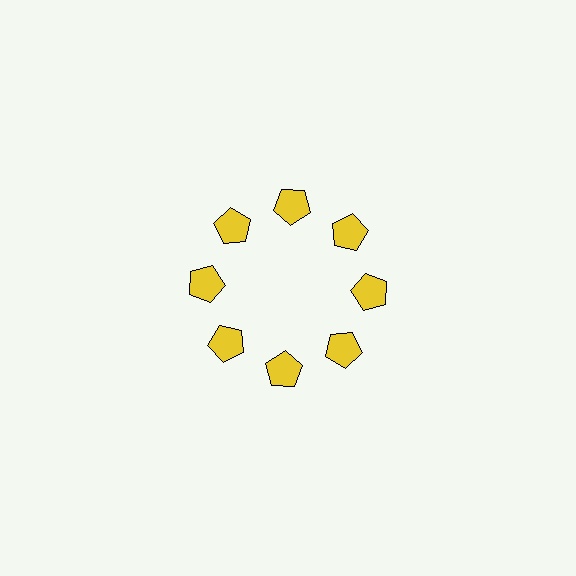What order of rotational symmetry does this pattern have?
This pattern has 8-fold rotational symmetry.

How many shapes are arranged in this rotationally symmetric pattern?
There are 8 shapes, arranged in 8 groups of 1.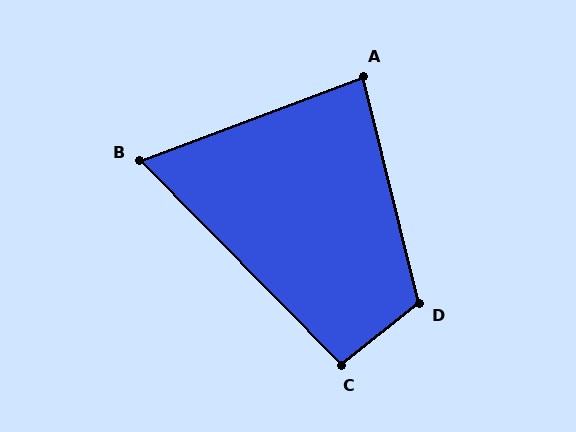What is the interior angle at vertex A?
Approximately 83 degrees (acute).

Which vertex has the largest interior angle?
D, at approximately 114 degrees.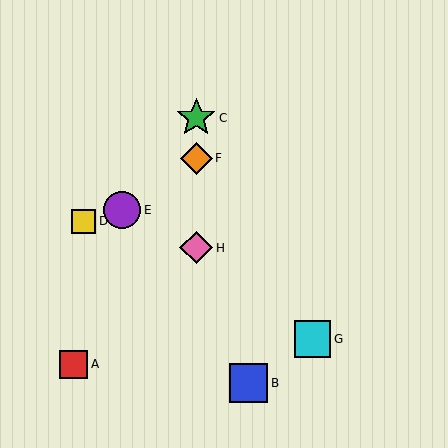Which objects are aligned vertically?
Objects C, F, H are aligned vertically.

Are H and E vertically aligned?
No, H is at x≈196 and E is at x≈122.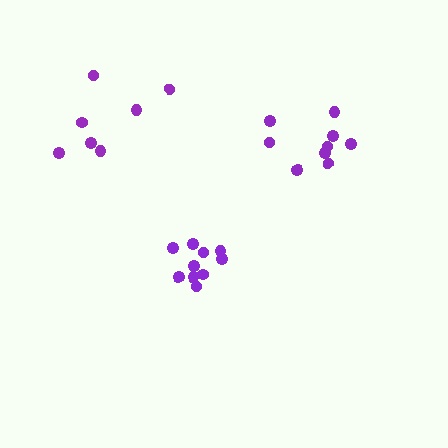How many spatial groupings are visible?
There are 3 spatial groupings.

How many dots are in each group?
Group 1: 10 dots, Group 2: 9 dots, Group 3: 7 dots (26 total).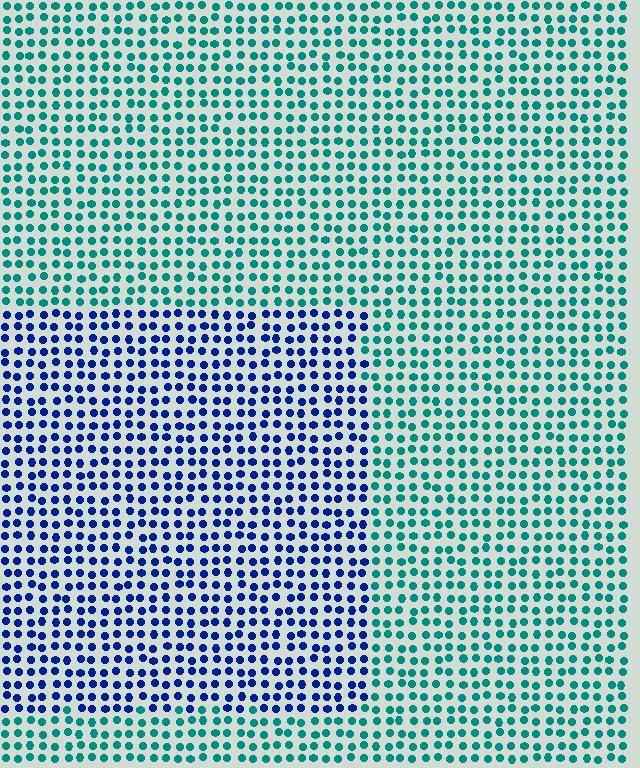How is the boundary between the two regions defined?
The boundary is defined purely by a slight shift in hue (about 54 degrees). Spacing, size, and orientation are identical on both sides.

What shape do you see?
I see a rectangle.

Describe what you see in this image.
The image is filled with small teal elements in a uniform arrangement. A rectangle-shaped region is visible where the elements are tinted to a slightly different hue, forming a subtle color boundary.